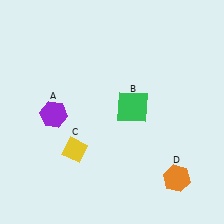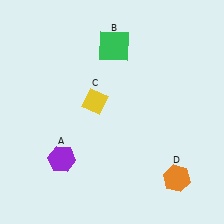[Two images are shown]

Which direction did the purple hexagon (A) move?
The purple hexagon (A) moved down.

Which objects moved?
The objects that moved are: the purple hexagon (A), the green square (B), the yellow diamond (C).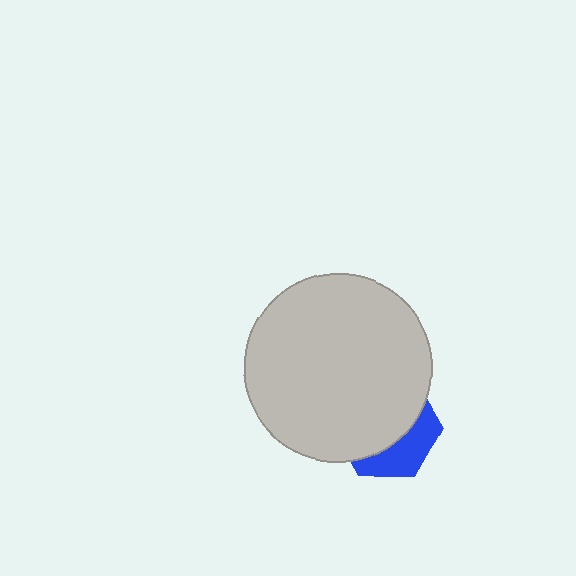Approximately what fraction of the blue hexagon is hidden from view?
Roughly 65% of the blue hexagon is hidden behind the light gray circle.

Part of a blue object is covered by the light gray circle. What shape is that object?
It is a hexagon.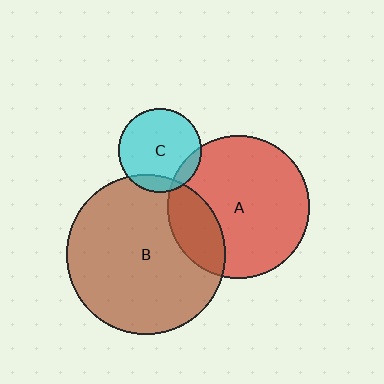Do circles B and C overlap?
Yes.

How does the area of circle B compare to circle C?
Approximately 3.6 times.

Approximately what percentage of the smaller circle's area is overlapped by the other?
Approximately 10%.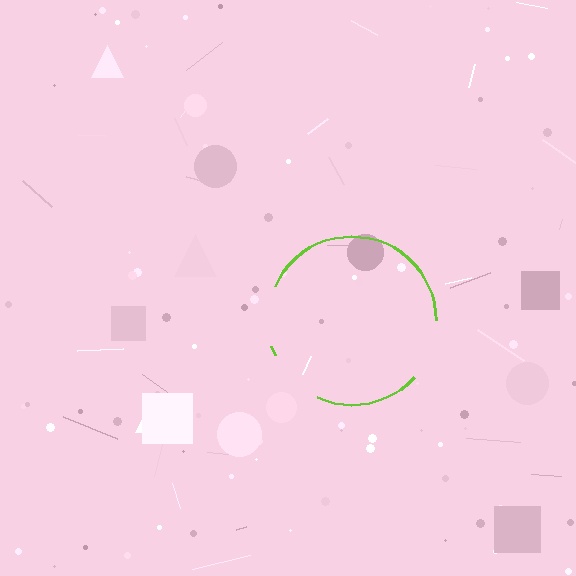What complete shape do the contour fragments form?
The contour fragments form a circle.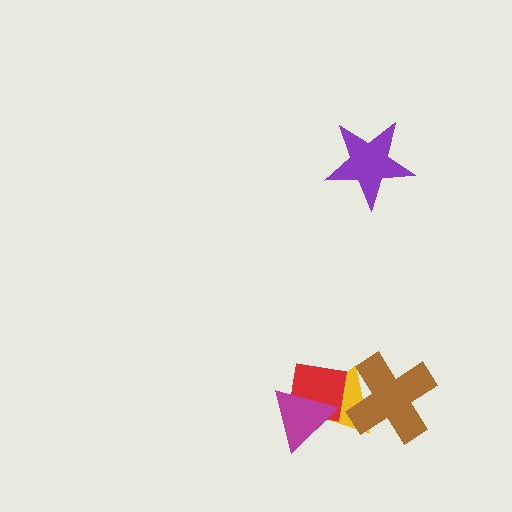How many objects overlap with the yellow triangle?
3 objects overlap with the yellow triangle.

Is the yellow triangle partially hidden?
Yes, it is partially covered by another shape.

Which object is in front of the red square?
The magenta triangle is in front of the red square.